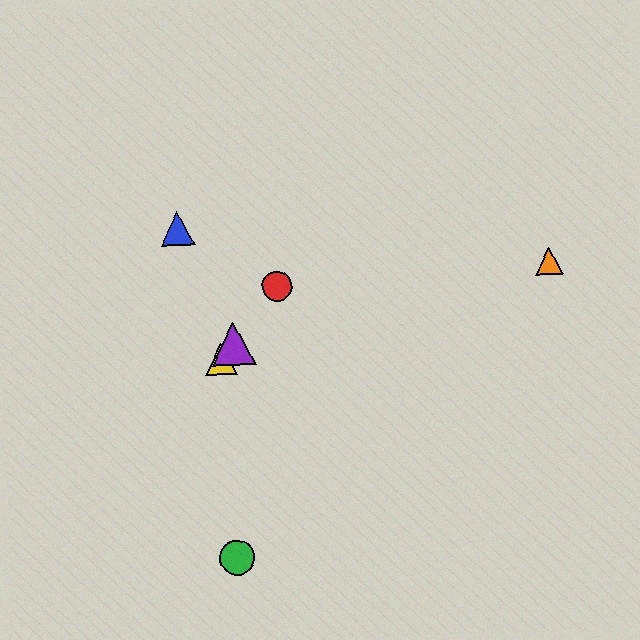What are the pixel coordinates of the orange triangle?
The orange triangle is at (549, 261).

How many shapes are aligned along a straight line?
3 shapes (the red circle, the yellow triangle, the purple triangle) are aligned along a straight line.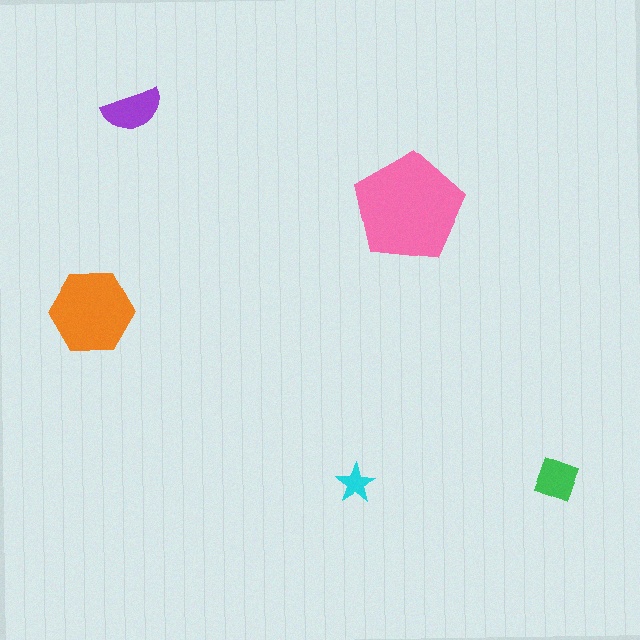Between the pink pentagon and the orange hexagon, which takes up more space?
The pink pentagon.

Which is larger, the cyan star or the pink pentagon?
The pink pentagon.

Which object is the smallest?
The cyan star.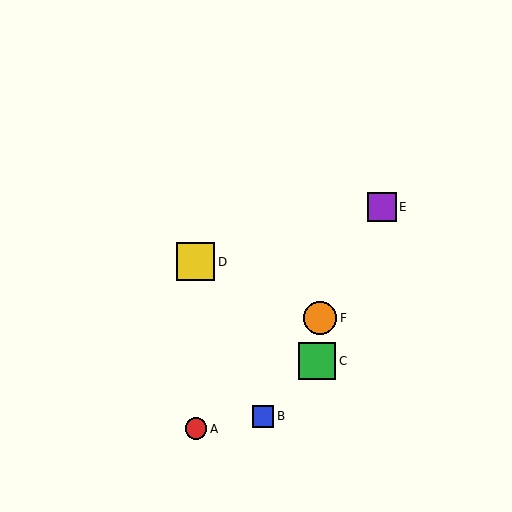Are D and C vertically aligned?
No, D is at x≈196 and C is at x≈317.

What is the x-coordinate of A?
Object A is at x≈196.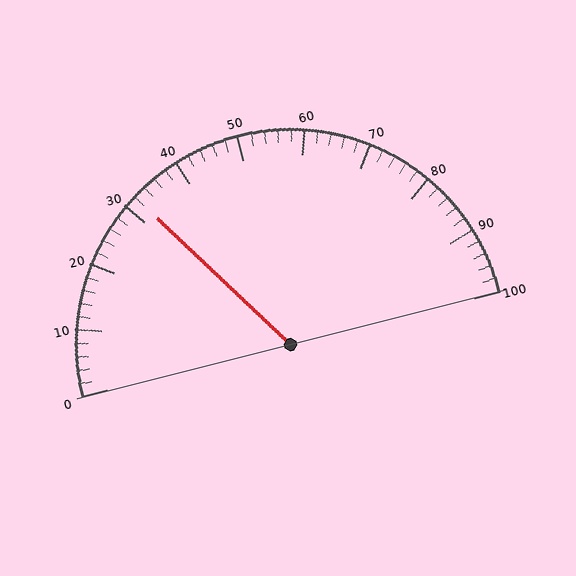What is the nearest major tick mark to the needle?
The nearest major tick mark is 30.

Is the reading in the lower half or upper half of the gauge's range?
The reading is in the lower half of the range (0 to 100).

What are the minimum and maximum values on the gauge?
The gauge ranges from 0 to 100.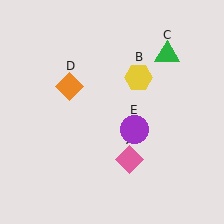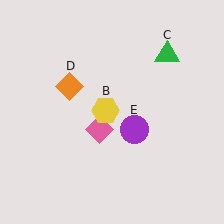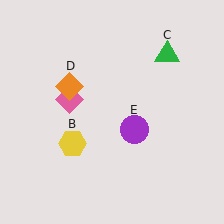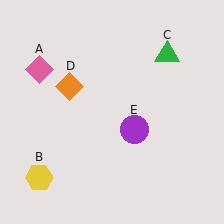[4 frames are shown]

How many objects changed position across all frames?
2 objects changed position: pink diamond (object A), yellow hexagon (object B).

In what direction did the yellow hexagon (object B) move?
The yellow hexagon (object B) moved down and to the left.